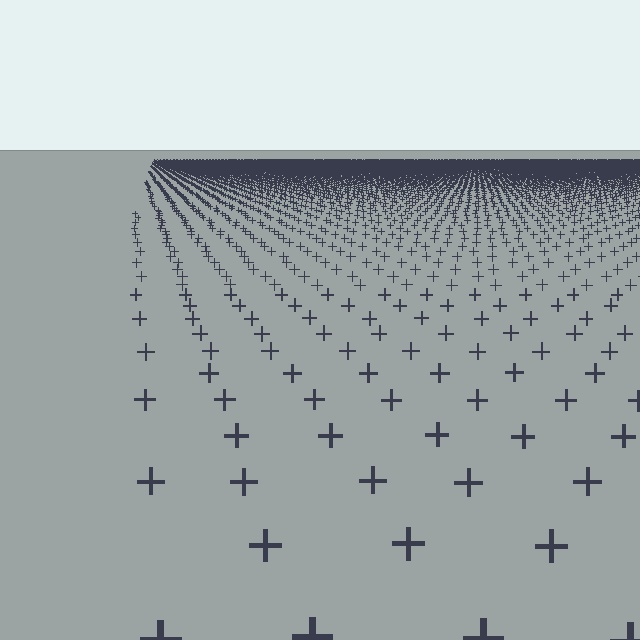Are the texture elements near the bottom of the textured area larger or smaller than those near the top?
Larger. Near the bottom, elements are closer to the viewer and appear at a bigger on-screen size.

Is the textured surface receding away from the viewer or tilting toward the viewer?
The surface is receding away from the viewer. Texture elements get smaller and denser toward the top.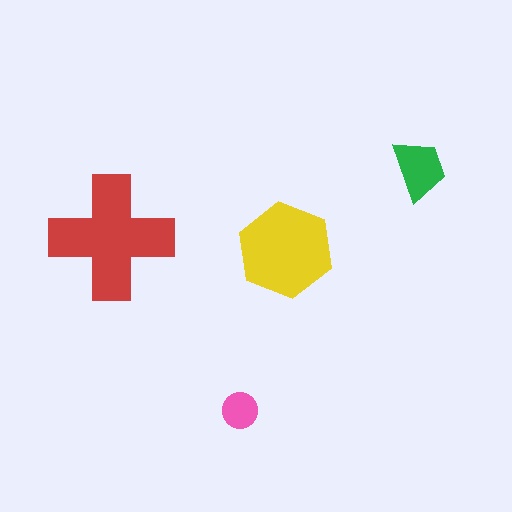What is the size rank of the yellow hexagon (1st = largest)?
2nd.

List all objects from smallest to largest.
The pink circle, the green trapezoid, the yellow hexagon, the red cross.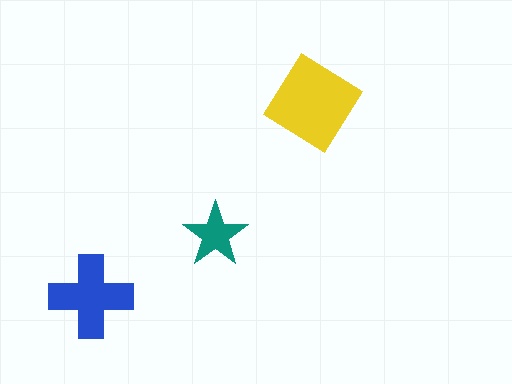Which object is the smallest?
The teal star.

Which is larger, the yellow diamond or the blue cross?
The yellow diamond.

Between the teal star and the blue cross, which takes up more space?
The blue cross.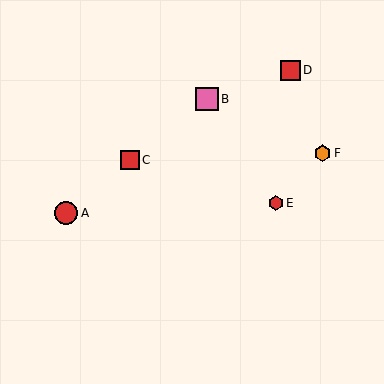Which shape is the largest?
The pink square (labeled B) is the largest.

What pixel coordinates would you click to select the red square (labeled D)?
Click at (291, 70) to select the red square D.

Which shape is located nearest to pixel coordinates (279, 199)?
The red hexagon (labeled E) at (276, 203) is nearest to that location.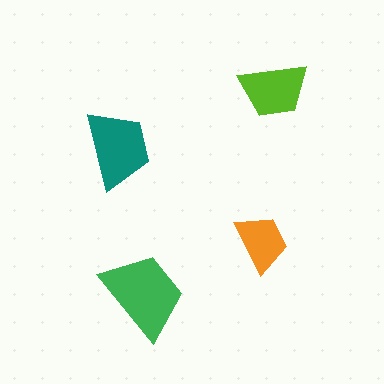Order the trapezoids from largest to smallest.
the green one, the teal one, the lime one, the orange one.